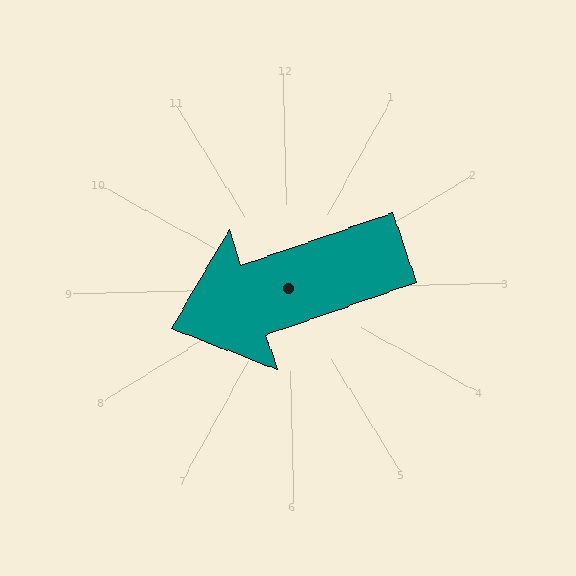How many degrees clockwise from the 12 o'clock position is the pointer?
Approximately 252 degrees.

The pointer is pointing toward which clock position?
Roughly 8 o'clock.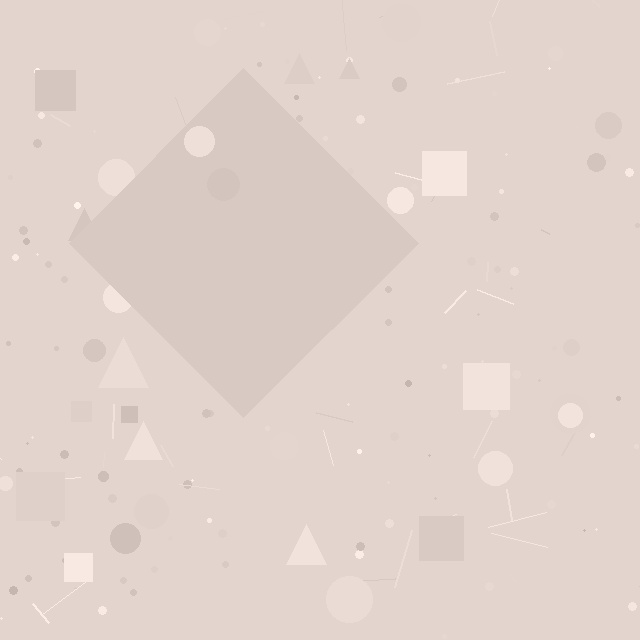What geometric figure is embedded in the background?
A diamond is embedded in the background.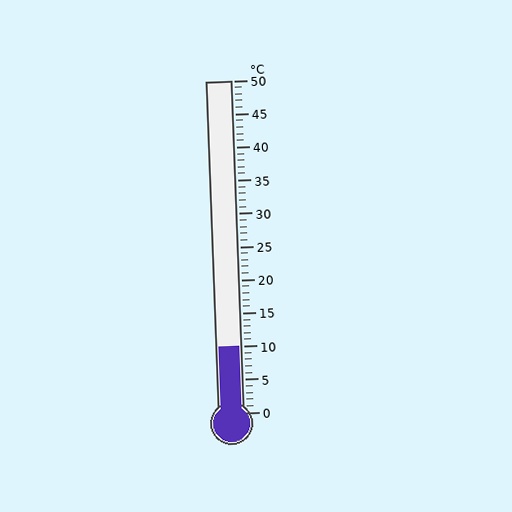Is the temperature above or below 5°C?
The temperature is above 5°C.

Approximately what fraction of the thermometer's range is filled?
The thermometer is filled to approximately 20% of its range.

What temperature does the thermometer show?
The thermometer shows approximately 10°C.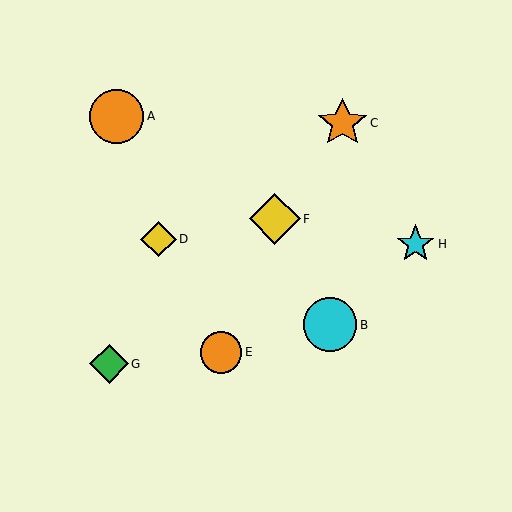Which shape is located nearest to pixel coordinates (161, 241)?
The yellow diamond (labeled D) at (158, 239) is nearest to that location.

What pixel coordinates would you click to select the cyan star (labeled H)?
Click at (416, 244) to select the cyan star H.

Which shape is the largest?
The orange circle (labeled A) is the largest.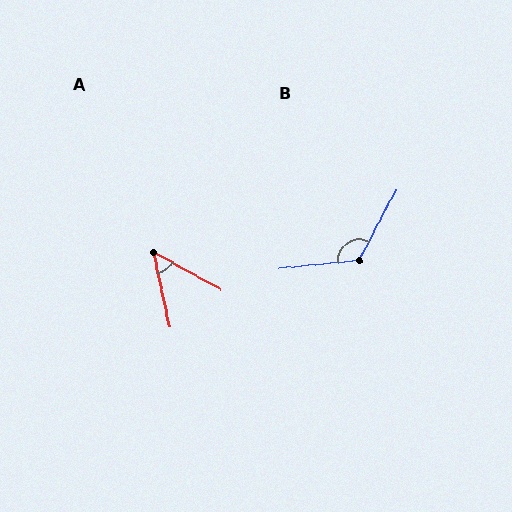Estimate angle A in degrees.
Approximately 49 degrees.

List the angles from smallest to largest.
A (49°), B (124°).